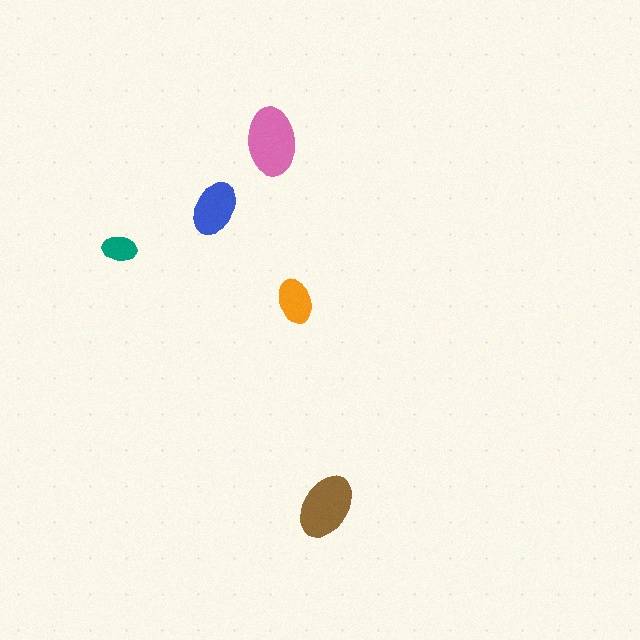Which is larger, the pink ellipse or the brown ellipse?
The pink one.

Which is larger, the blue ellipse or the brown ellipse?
The brown one.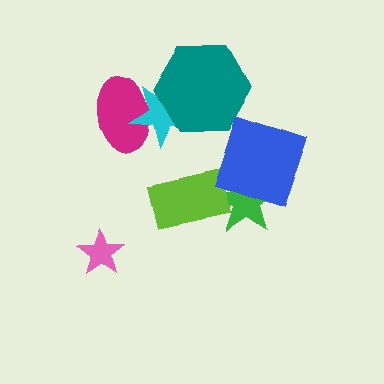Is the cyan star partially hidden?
Yes, it is partially covered by another shape.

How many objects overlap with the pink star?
0 objects overlap with the pink star.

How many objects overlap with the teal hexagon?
1 object overlaps with the teal hexagon.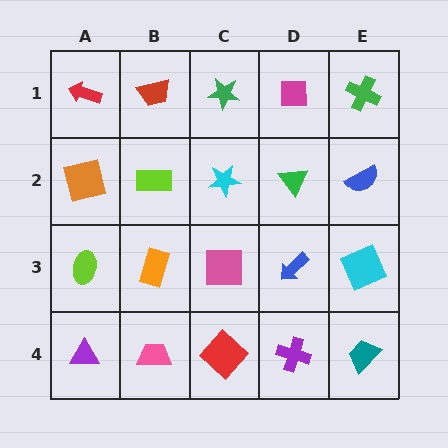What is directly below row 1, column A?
An orange square.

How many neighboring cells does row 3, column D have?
4.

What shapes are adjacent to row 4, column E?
A cyan square (row 3, column E), a purple cross (row 4, column D).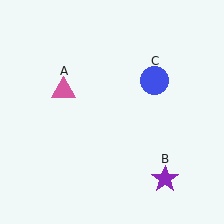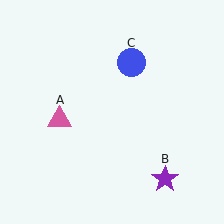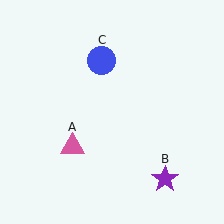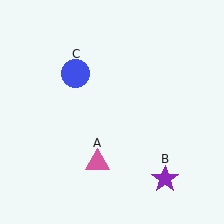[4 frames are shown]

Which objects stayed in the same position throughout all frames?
Purple star (object B) remained stationary.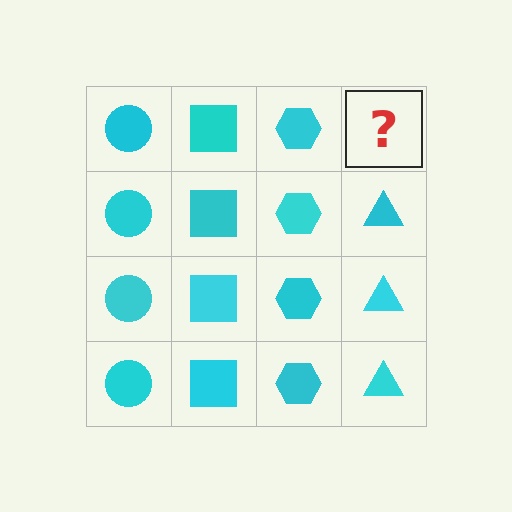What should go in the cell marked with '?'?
The missing cell should contain a cyan triangle.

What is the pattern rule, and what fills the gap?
The rule is that each column has a consistent shape. The gap should be filled with a cyan triangle.